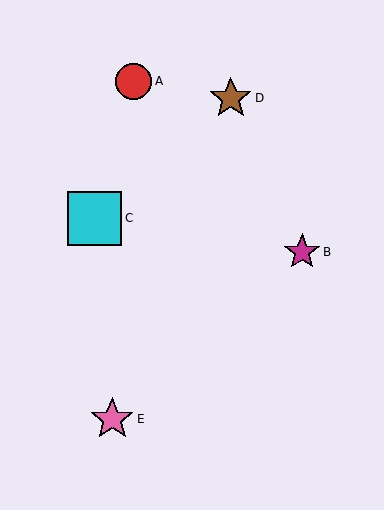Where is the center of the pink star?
The center of the pink star is at (112, 419).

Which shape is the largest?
The cyan square (labeled C) is the largest.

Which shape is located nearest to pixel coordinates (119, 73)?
The red circle (labeled A) at (134, 81) is nearest to that location.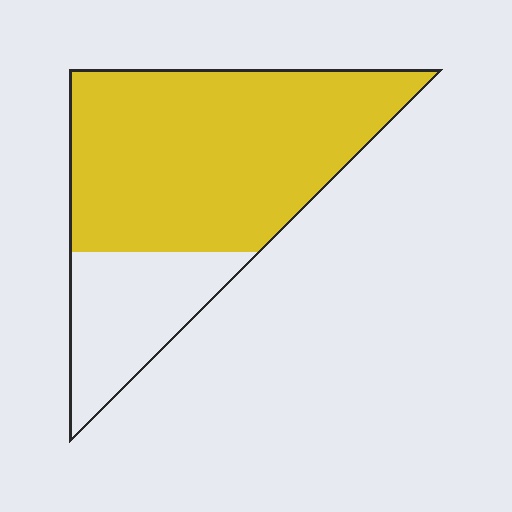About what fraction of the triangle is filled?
About three quarters (3/4).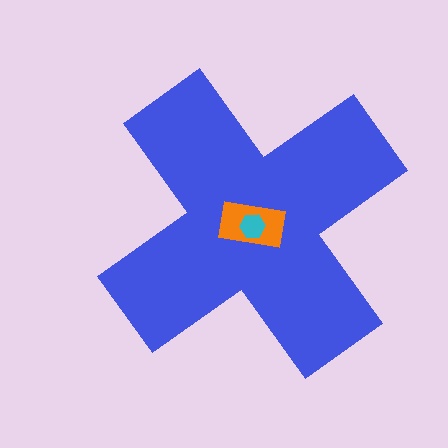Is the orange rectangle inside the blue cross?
Yes.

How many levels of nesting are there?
3.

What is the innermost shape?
The cyan hexagon.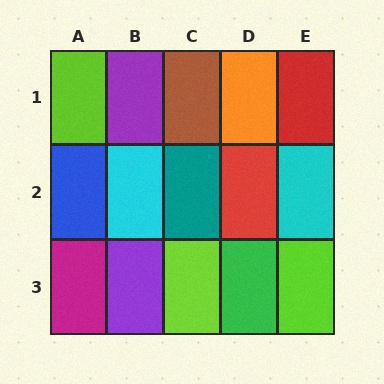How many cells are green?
1 cell is green.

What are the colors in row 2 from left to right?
Blue, cyan, teal, red, cyan.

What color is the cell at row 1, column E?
Red.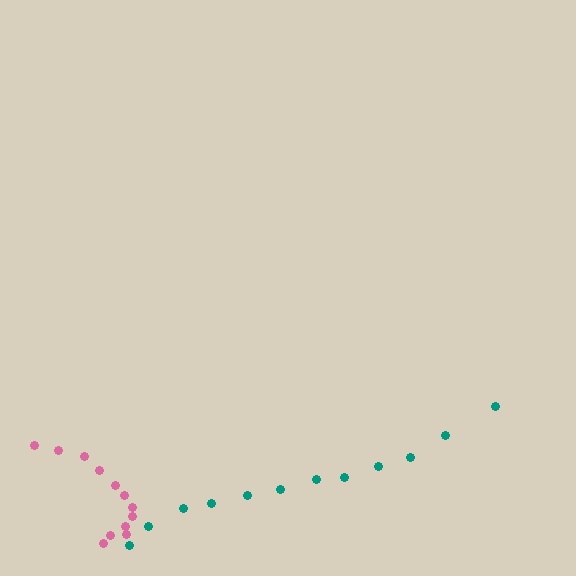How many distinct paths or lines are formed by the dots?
There are 2 distinct paths.